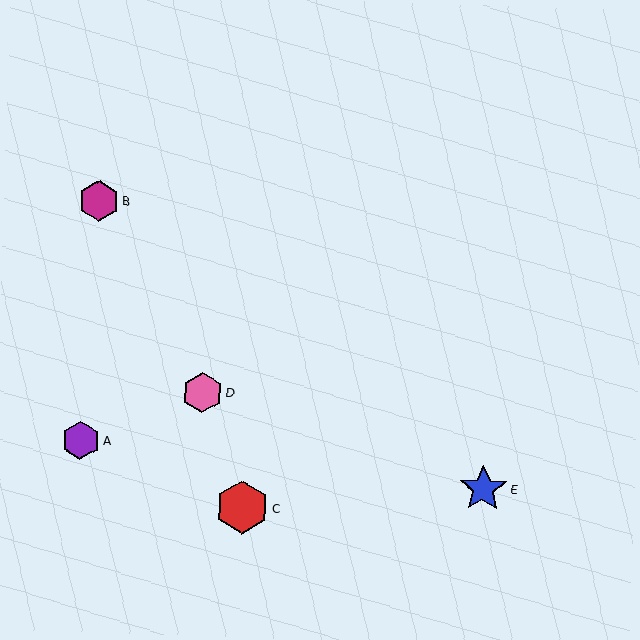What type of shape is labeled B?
Shape B is a magenta hexagon.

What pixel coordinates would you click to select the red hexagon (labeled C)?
Click at (242, 507) to select the red hexagon C.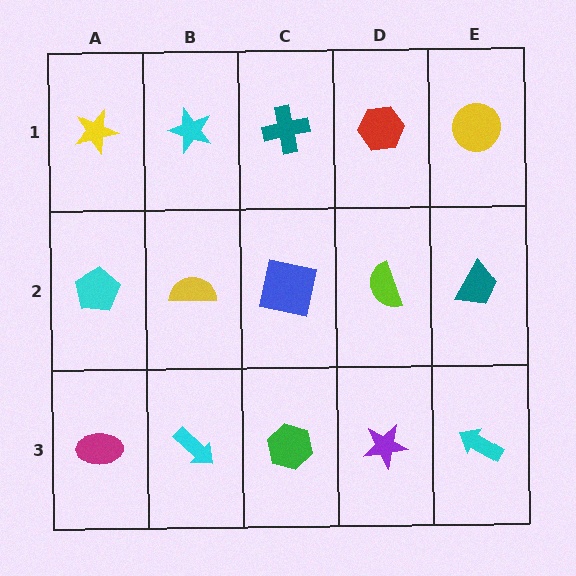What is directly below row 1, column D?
A lime semicircle.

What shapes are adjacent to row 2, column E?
A yellow circle (row 1, column E), a cyan arrow (row 3, column E), a lime semicircle (row 2, column D).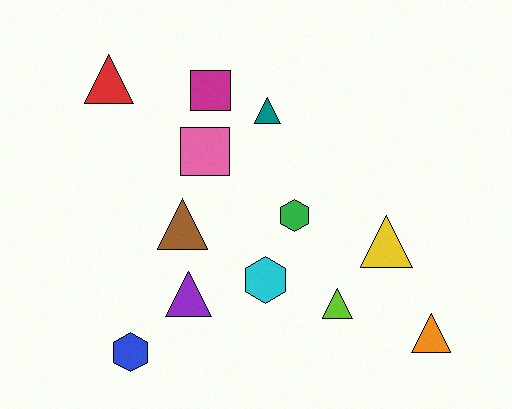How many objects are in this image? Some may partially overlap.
There are 12 objects.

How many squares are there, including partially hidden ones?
There are 2 squares.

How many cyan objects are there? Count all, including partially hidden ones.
There is 1 cyan object.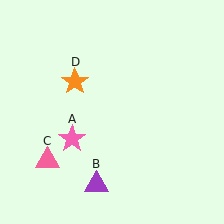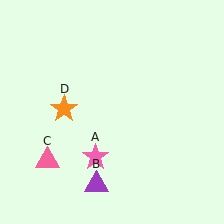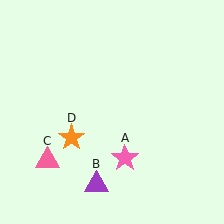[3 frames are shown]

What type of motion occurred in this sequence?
The pink star (object A), orange star (object D) rotated counterclockwise around the center of the scene.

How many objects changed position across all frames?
2 objects changed position: pink star (object A), orange star (object D).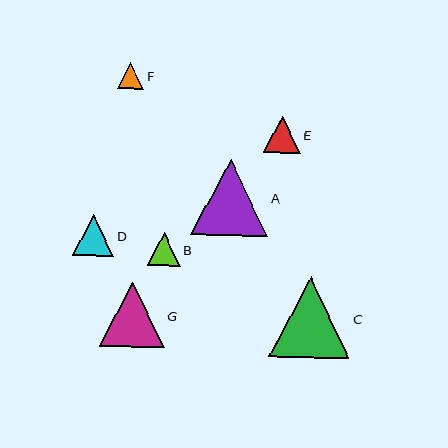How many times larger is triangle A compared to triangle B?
Triangle A is approximately 2.3 times the size of triangle B.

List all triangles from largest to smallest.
From largest to smallest: C, A, G, D, E, B, F.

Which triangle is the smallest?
Triangle F is the smallest with a size of approximately 27 pixels.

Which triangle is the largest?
Triangle C is the largest with a size of approximately 80 pixels.